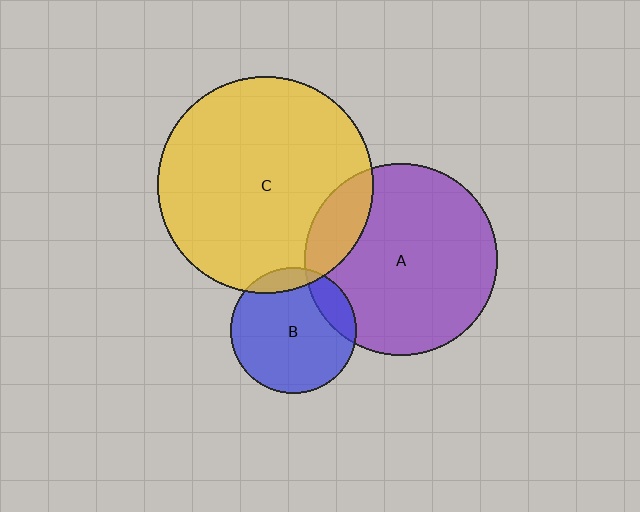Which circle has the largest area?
Circle C (yellow).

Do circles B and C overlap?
Yes.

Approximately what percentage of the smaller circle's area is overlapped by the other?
Approximately 10%.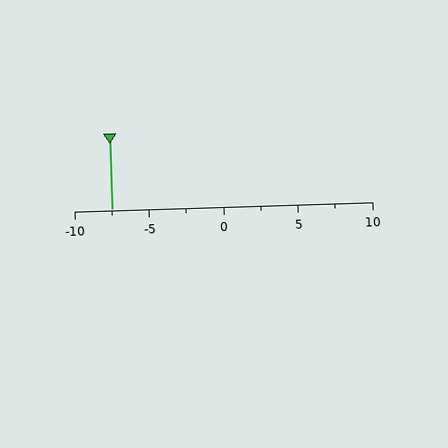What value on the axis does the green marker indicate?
The marker indicates approximately -7.5.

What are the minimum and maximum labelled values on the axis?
The axis runs from -10 to 10.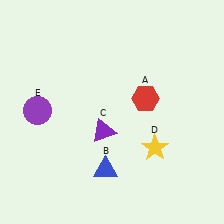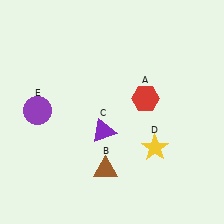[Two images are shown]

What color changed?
The triangle (B) changed from blue in Image 1 to brown in Image 2.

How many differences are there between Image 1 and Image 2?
There is 1 difference between the two images.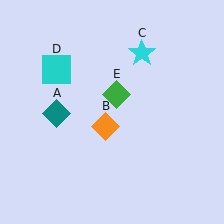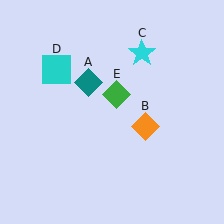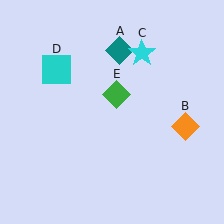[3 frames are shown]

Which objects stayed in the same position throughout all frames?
Cyan star (object C) and cyan square (object D) and green diamond (object E) remained stationary.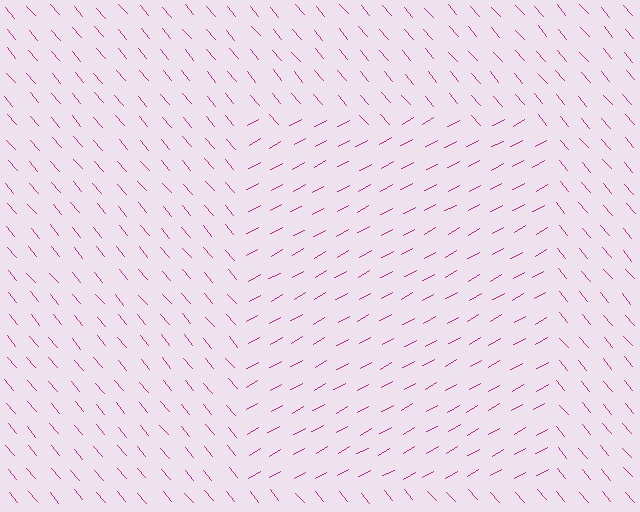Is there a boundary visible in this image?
Yes, there is a texture boundary formed by a change in line orientation.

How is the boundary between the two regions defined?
The boundary is defined purely by a change in line orientation (approximately 79 degrees difference). All lines are the same color and thickness.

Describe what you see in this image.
The image is filled with small magenta line segments. A rectangle region in the image has lines oriented differently from the surrounding lines, creating a visible texture boundary.